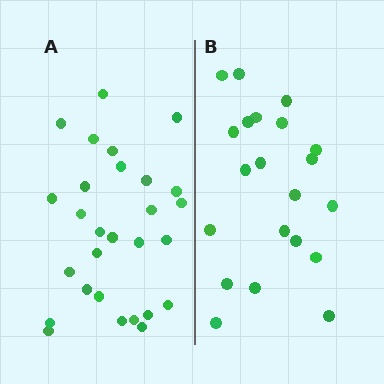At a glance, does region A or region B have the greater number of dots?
Region A (the left region) has more dots.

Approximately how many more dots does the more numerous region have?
Region A has roughly 8 or so more dots than region B.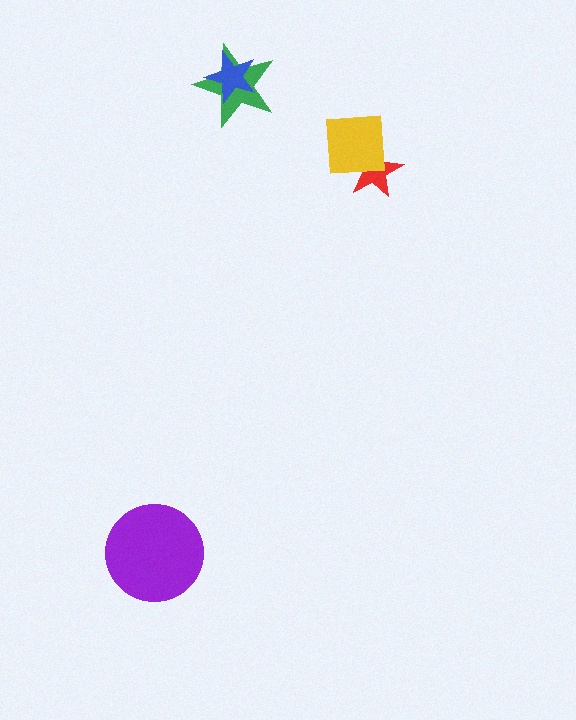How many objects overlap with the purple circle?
0 objects overlap with the purple circle.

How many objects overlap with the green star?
1 object overlaps with the green star.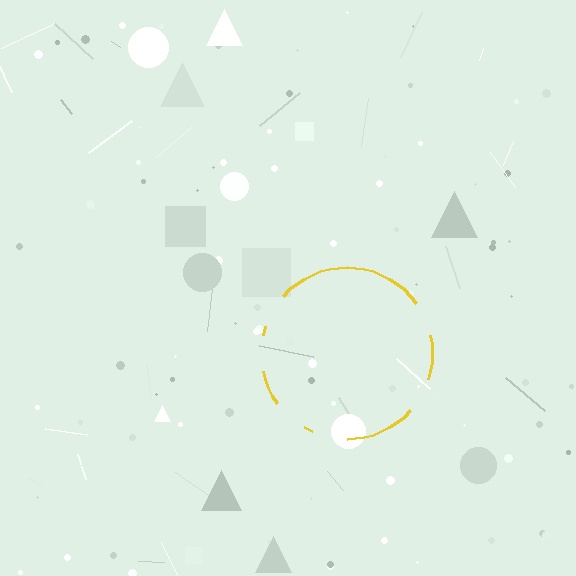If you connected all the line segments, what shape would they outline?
They would outline a circle.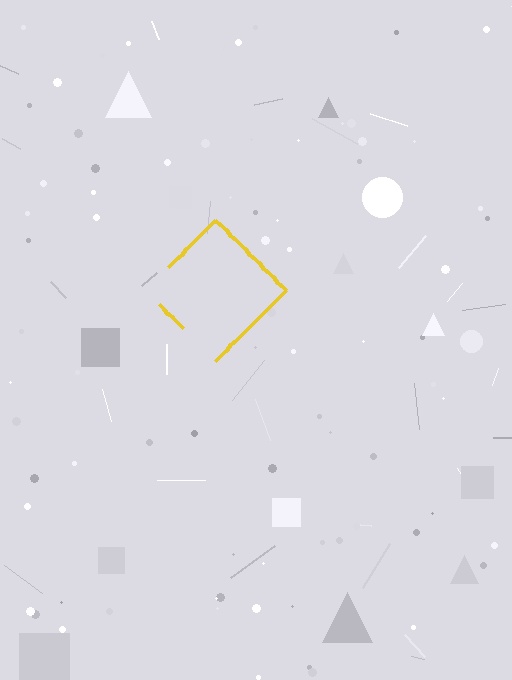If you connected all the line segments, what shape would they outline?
They would outline a diamond.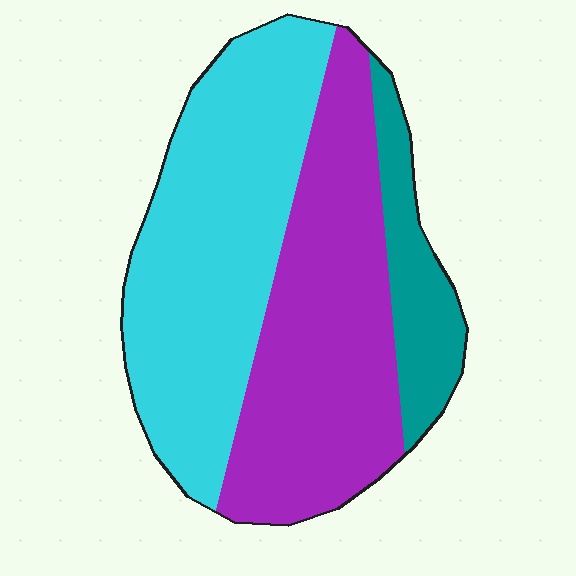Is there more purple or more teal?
Purple.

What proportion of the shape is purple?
Purple covers around 40% of the shape.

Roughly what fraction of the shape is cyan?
Cyan covers about 45% of the shape.